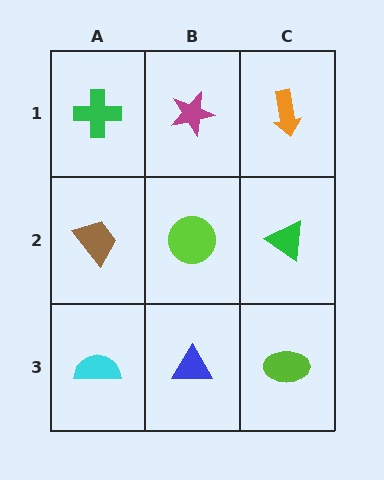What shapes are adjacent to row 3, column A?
A brown trapezoid (row 2, column A), a blue triangle (row 3, column B).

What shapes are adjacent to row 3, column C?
A green triangle (row 2, column C), a blue triangle (row 3, column B).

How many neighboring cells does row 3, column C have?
2.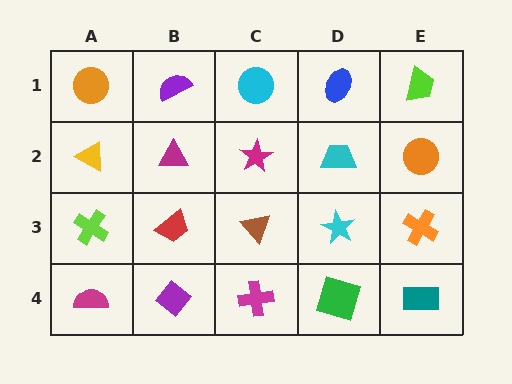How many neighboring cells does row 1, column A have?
2.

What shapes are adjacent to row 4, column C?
A brown triangle (row 3, column C), a purple diamond (row 4, column B), a green square (row 4, column D).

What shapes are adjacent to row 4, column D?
A cyan star (row 3, column D), a magenta cross (row 4, column C), a teal rectangle (row 4, column E).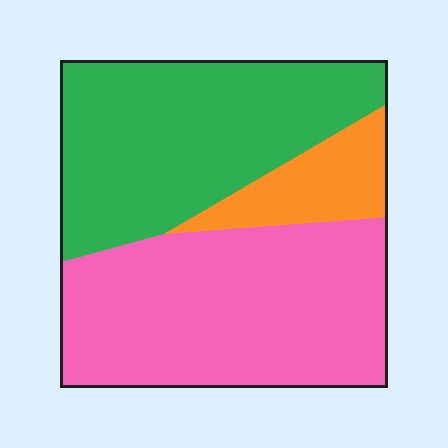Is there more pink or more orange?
Pink.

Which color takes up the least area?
Orange, at roughly 10%.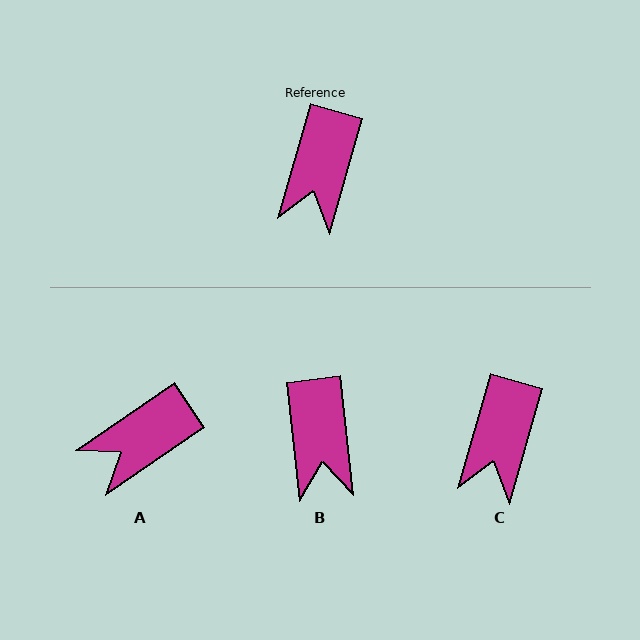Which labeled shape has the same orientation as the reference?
C.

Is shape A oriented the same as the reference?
No, it is off by about 39 degrees.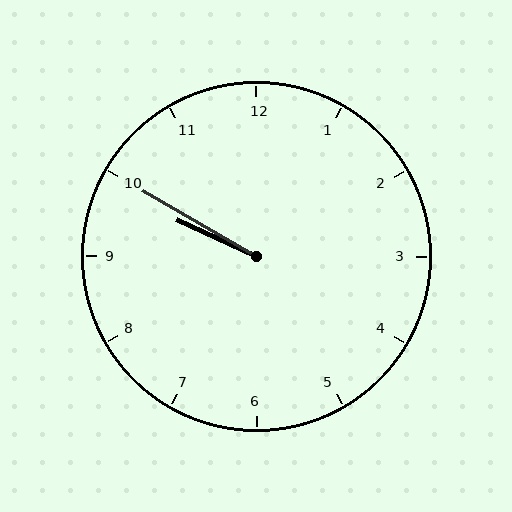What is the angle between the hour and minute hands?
Approximately 5 degrees.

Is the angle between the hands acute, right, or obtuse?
It is acute.